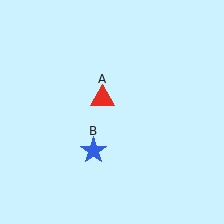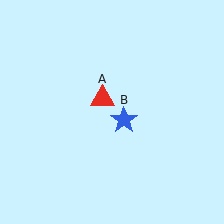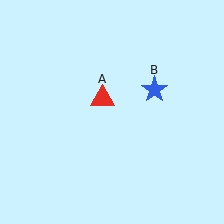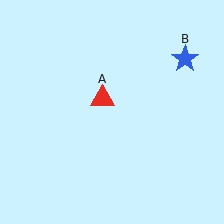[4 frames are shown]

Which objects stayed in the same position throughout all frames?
Red triangle (object A) remained stationary.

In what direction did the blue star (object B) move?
The blue star (object B) moved up and to the right.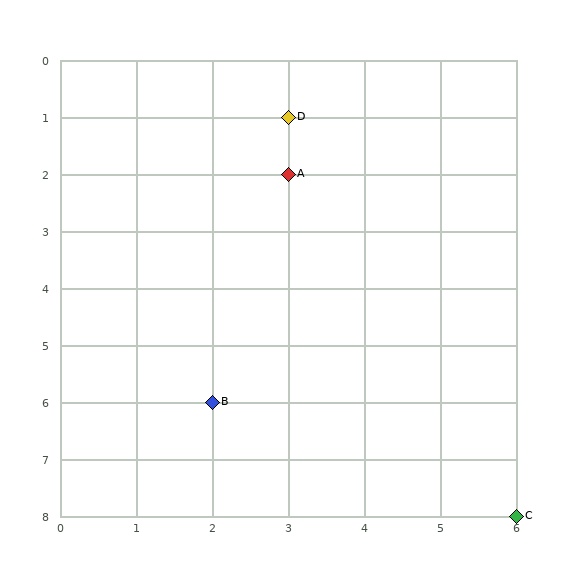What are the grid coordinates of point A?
Point A is at grid coordinates (3, 2).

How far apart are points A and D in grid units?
Points A and D are 1 row apart.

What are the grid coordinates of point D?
Point D is at grid coordinates (3, 1).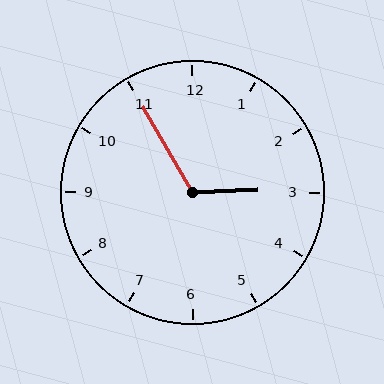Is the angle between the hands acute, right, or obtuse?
It is obtuse.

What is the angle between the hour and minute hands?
Approximately 118 degrees.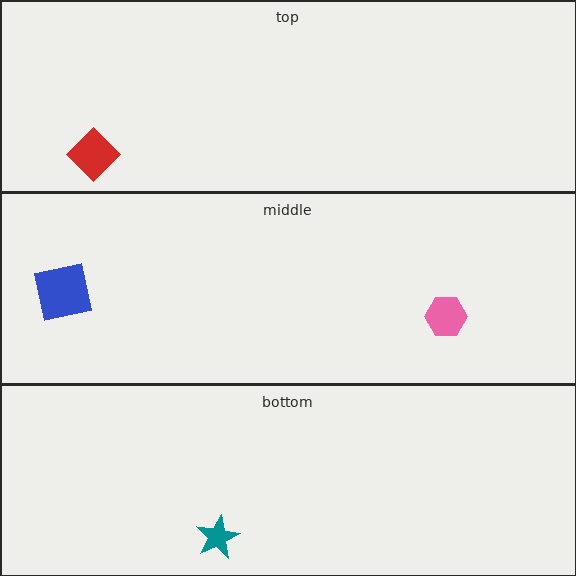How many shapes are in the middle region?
2.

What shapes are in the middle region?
The pink hexagon, the blue square.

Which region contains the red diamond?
The top region.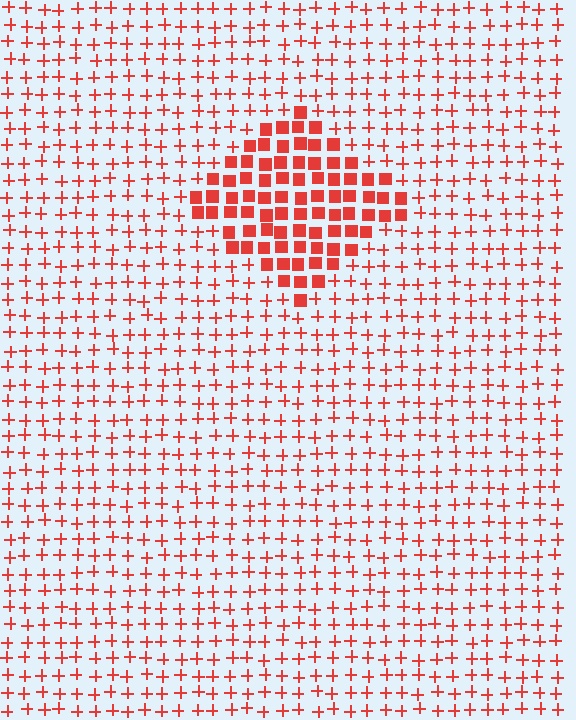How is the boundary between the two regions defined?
The boundary is defined by a change in element shape: squares inside vs. plus signs outside. All elements share the same color and spacing.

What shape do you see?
I see a diamond.